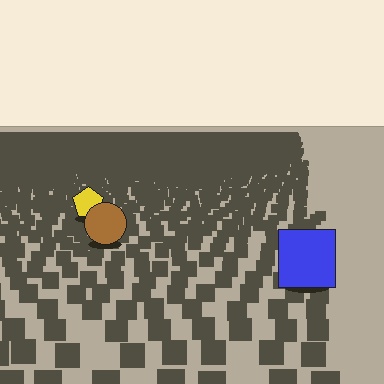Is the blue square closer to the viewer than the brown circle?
Yes. The blue square is closer — you can tell from the texture gradient: the ground texture is coarser near it.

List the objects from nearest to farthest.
From nearest to farthest: the blue square, the brown circle, the yellow pentagon.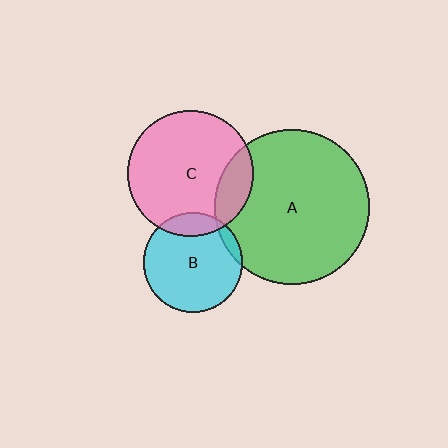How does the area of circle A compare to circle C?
Approximately 1.5 times.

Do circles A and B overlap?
Yes.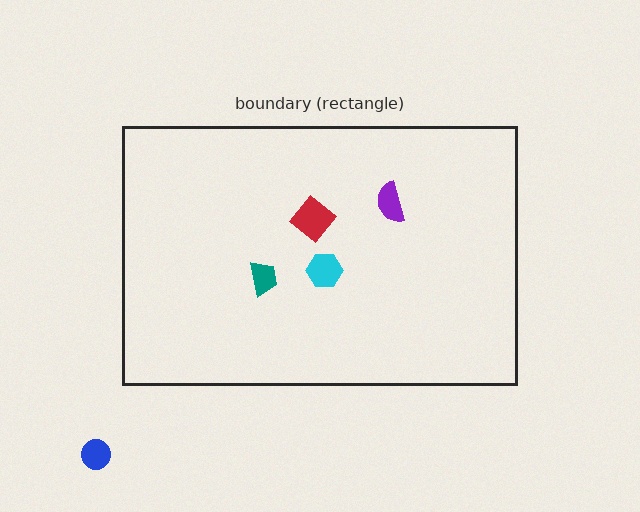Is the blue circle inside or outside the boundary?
Outside.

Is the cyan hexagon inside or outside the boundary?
Inside.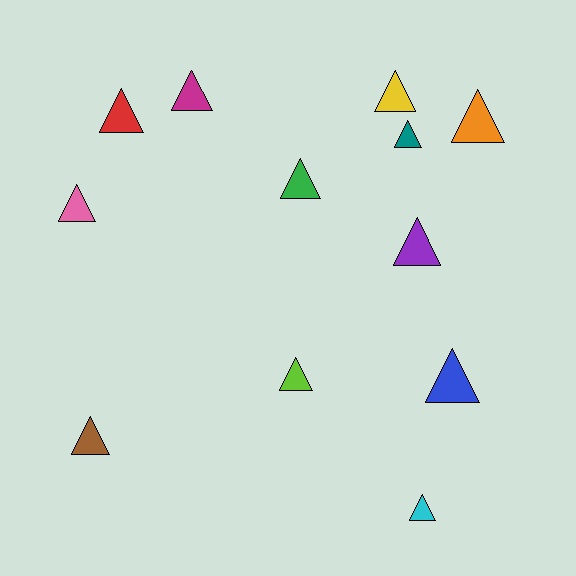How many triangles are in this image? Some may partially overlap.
There are 12 triangles.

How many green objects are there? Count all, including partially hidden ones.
There is 1 green object.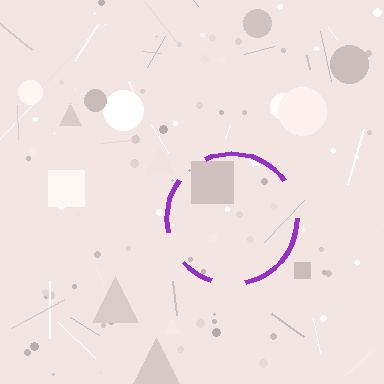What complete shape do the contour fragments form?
The contour fragments form a circle.